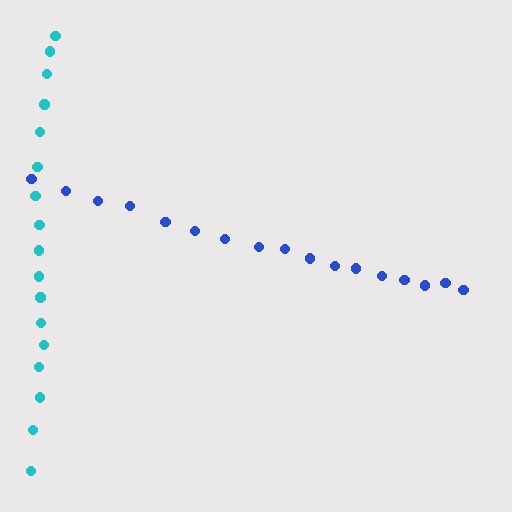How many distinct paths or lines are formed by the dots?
There are 2 distinct paths.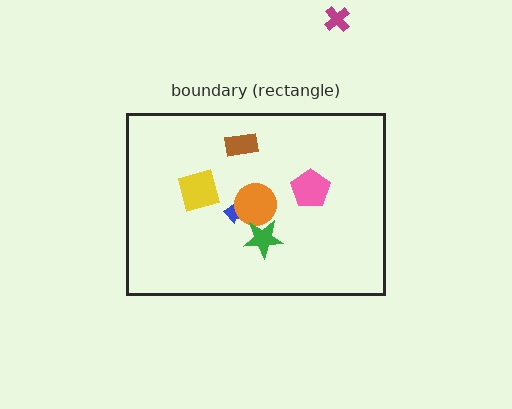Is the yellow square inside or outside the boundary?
Inside.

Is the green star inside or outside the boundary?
Inside.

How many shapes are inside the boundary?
6 inside, 1 outside.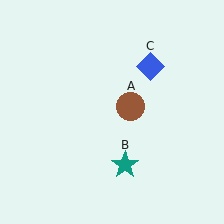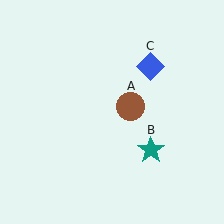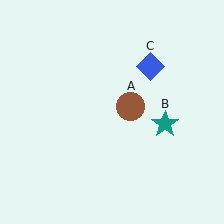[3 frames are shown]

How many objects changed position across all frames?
1 object changed position: teal star (object B).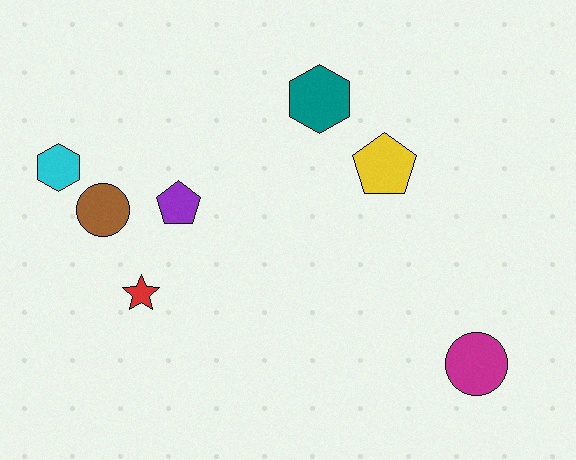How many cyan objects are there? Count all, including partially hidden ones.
There is 1 cyan object.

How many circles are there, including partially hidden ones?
There are 2 circles.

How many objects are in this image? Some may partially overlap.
There are 7 objects.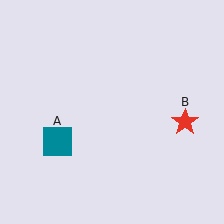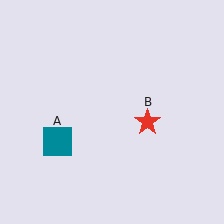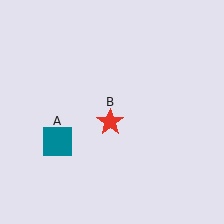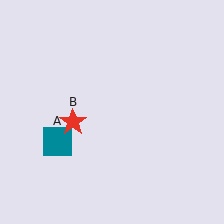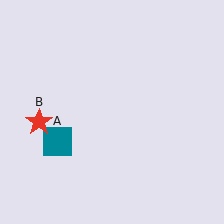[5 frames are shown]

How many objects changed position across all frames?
1 object changed position: red star (object B).